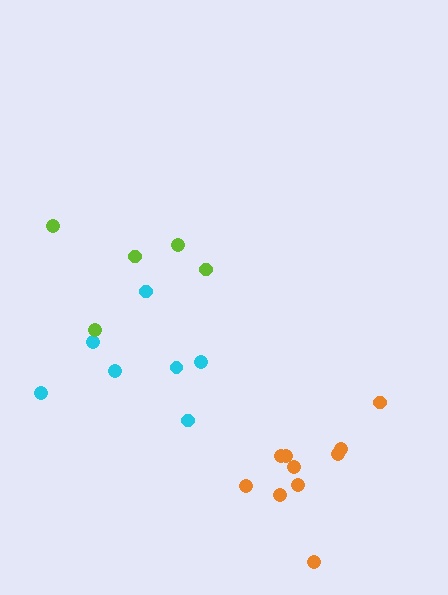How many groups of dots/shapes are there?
There are 3 groups.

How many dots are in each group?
Group 1: 7 dots, Group 2: 10 dots, Group 3: 5 dots (22 total).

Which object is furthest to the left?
The cyan cluster is leftmost.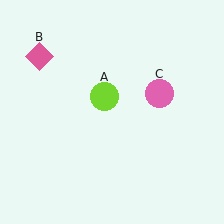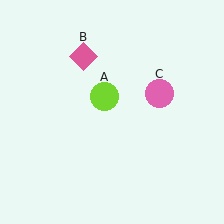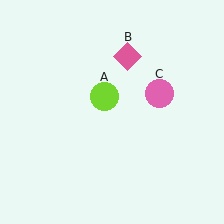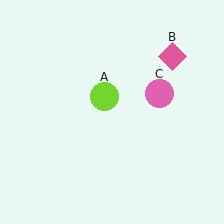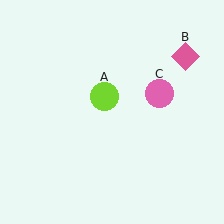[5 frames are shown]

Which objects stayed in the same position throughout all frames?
Lime circle (object A) and pink circle (object C) remained stationary.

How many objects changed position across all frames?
1 object changed position: pink diamond (object B).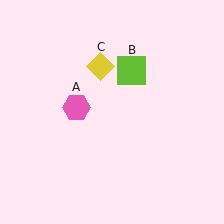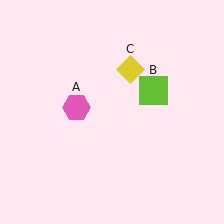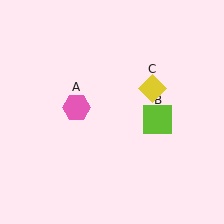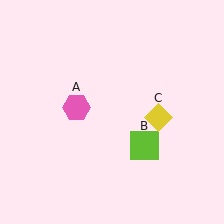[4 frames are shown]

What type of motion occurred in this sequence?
The lime square (object B), yellow diamond (object C) rotated clockwise around the center of the scene.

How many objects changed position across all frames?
2 objects changed position: lime square (object B), yellow diamond (object C).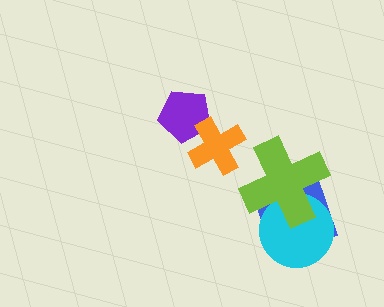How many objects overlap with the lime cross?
2 objects overlap with the lime cross.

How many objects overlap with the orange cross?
1 object overlaps with the orange cross.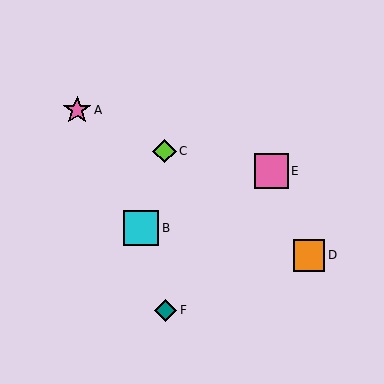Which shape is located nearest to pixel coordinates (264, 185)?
The pink square (labeled E) at (271, 171) is nearest to that location.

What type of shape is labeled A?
Shape A is a pink star.